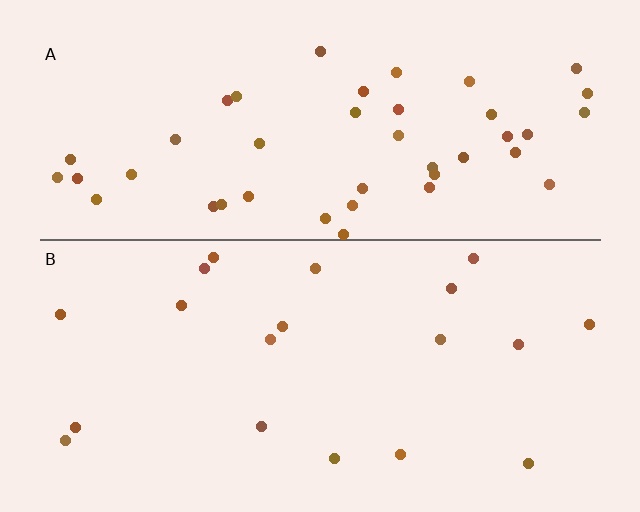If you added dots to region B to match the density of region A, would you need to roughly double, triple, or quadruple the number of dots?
Approximately double.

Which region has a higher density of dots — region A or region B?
A (the top).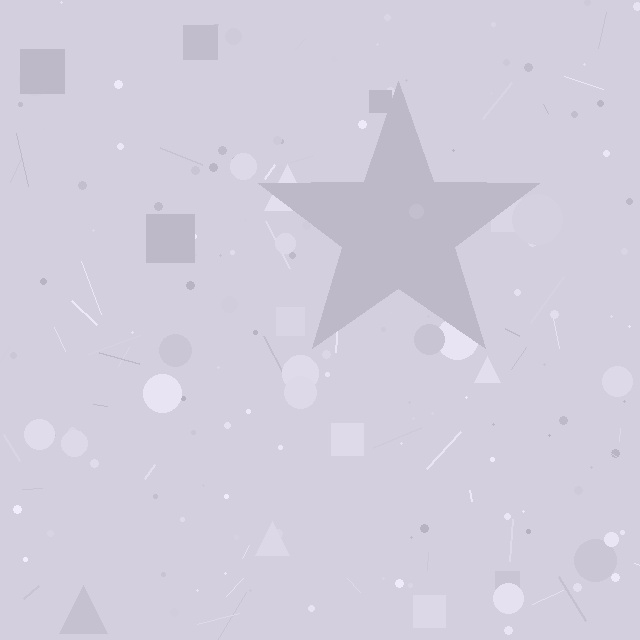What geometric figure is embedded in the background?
A star is embedded in the background.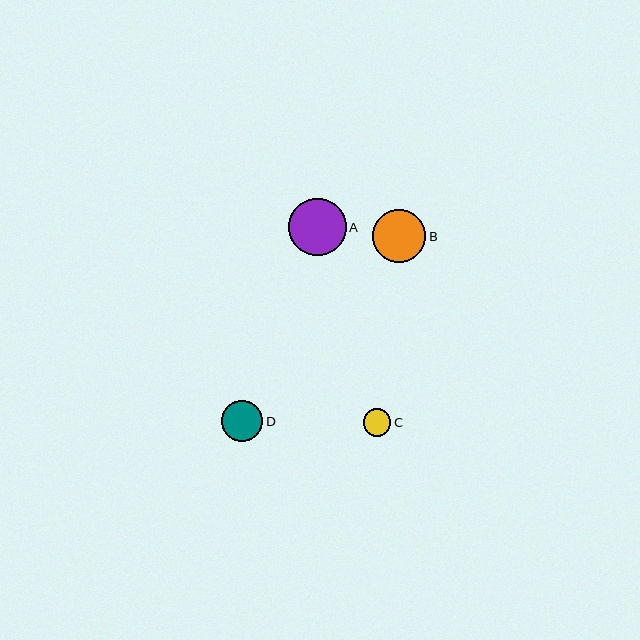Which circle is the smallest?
Circle C is the smallest with a size of approximately 28 pixels.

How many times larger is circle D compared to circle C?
Circle D is approximately 1.5 times the size of circle C.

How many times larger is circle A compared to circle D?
Circle A is approximately 1.4 times the size of circle D.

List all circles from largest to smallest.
From largest to smallest: A, B, D, C.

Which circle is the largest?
Circle A is the largest with a size of approximately 57 pixels.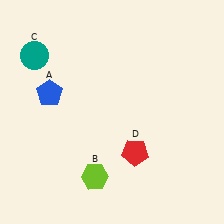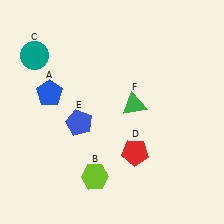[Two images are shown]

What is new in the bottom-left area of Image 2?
A blue pentagon (E) was added in the bottom-left area of Image 2.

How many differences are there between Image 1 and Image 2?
There are 2 differences between the two images.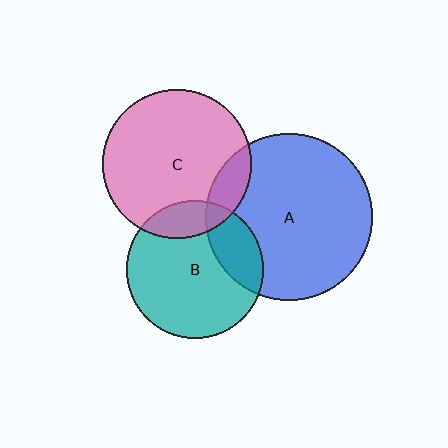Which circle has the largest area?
Circle A (blue).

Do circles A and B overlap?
Yes.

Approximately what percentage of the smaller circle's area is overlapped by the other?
Approximately 20%.